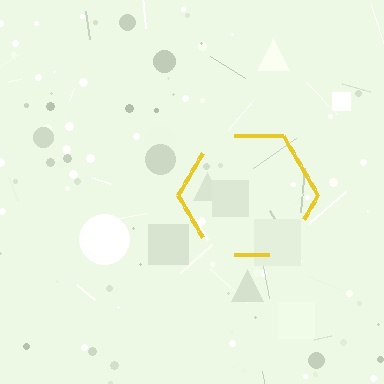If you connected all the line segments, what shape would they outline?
They would outline a hexagon.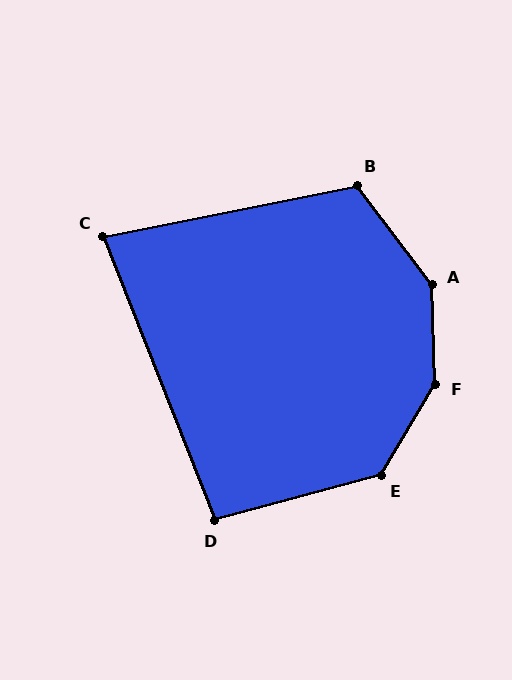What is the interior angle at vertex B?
Approximately 116 degrees (obtuse).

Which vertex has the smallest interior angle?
C, at approximately 80 degrees.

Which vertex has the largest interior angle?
F, at approximately 148 degrees.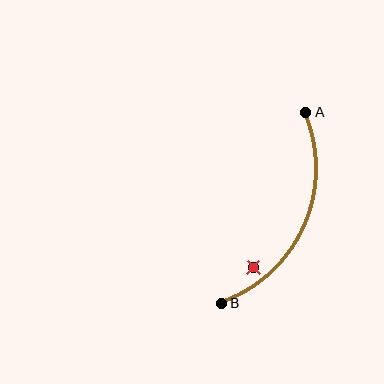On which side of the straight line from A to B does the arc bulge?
The arc bulges to the right of the straight line connecting A and B.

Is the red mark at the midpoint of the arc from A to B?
No — the red mark does not lie on the arc at all. It sits slightly inside the curve.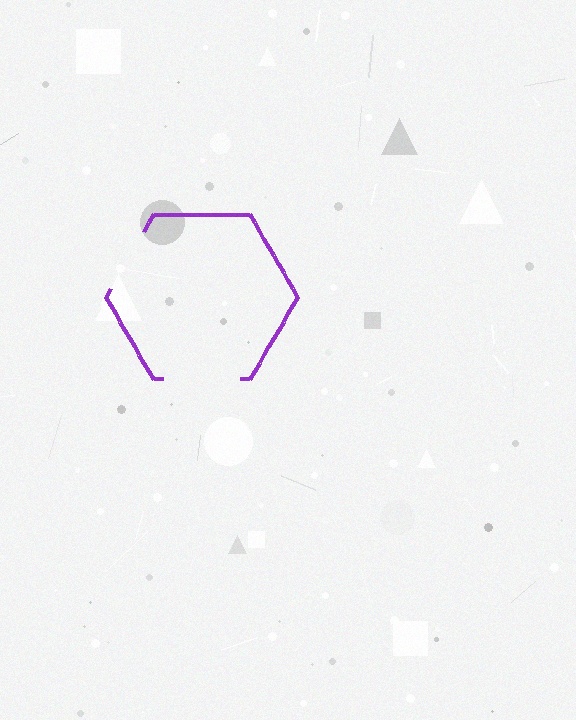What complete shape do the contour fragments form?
The contour fragments form a hexagon.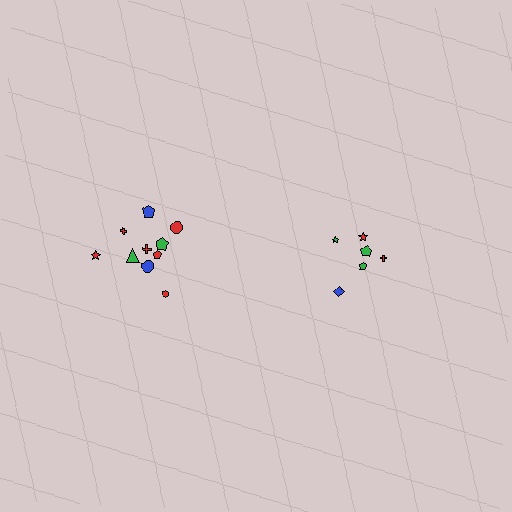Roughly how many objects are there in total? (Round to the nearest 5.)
Roughly 15 objects in total.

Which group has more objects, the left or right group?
The left group.